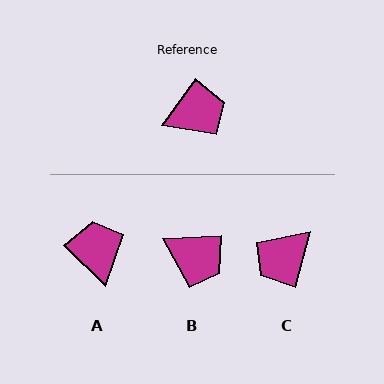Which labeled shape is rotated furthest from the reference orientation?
C, about 159 degrees away.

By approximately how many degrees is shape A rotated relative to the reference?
Approximately 81 degrees counter-clockwise.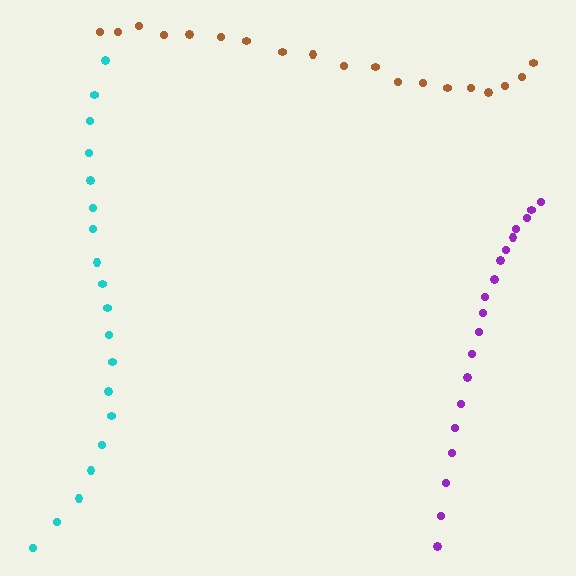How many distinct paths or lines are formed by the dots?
There are 3 distinct paths.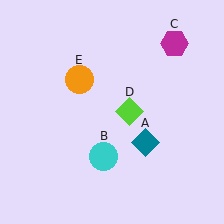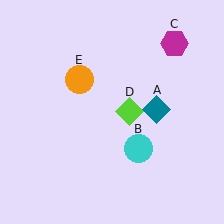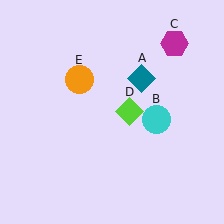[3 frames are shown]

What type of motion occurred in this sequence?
The teal diamond (object A), cyan circle (object B) rotated counterclockwise around the center of the scene.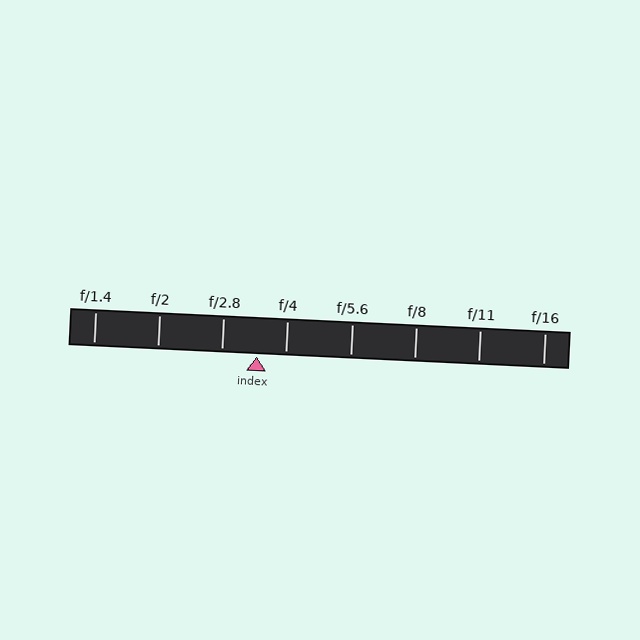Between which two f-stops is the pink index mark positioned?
The index mark is between f/2.8 and f/4.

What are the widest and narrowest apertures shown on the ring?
The widest aperture shown is f/1.4 and the narrowest is f/16.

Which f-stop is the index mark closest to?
The index mark is closest to f/4.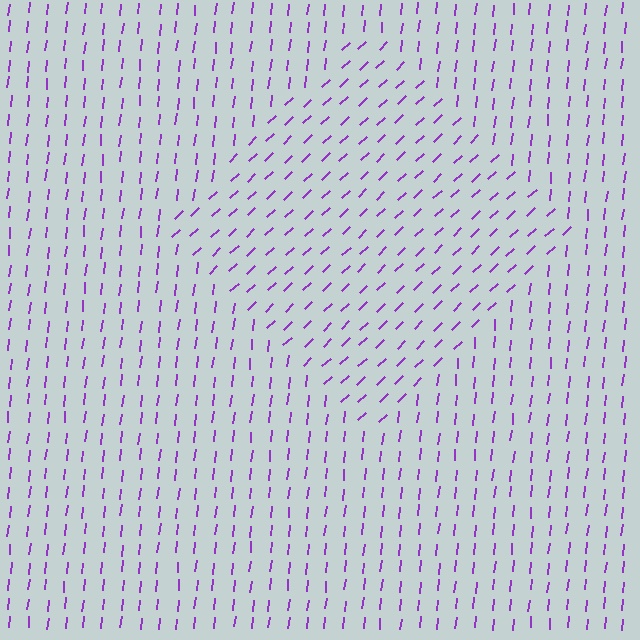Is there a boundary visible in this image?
Yes, there is a texture boundary formed by a change in line orientation.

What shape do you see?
I see a diamond.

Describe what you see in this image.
The image is filled with small purple line segments. A diamond region in the image has lines oriented differently from the surrounding lines, creating a visible texture boundary.